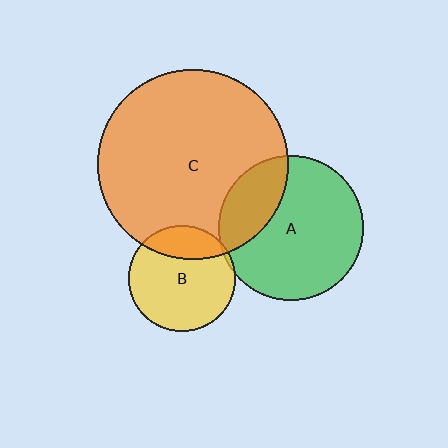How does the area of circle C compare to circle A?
Approximately 1.7 times.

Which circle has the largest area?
Circle C (orange).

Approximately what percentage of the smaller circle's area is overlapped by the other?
Approximately 25%.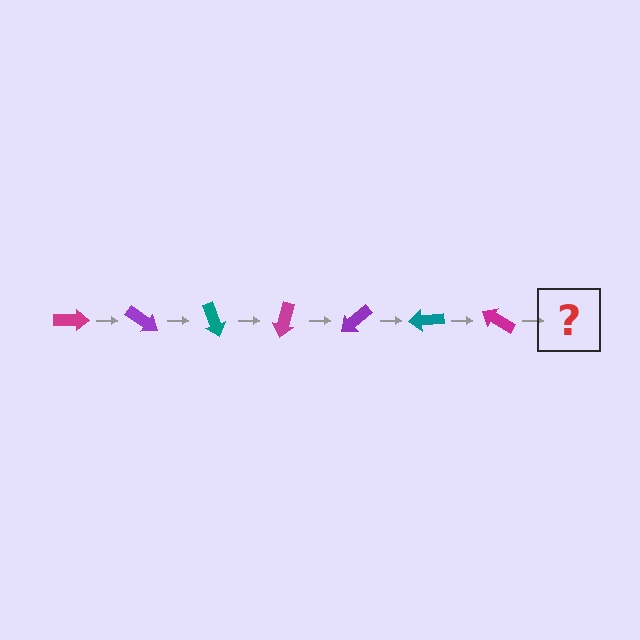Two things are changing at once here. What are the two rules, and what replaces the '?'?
The two rules are that it rotates 35 degrees each step and the color cycles through magenta, purple, and teal. The '?' should be a purple arrow, rotated 245 degrees from the start.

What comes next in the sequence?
The next element should be a purple arrow, rotated 245 degrees from the start.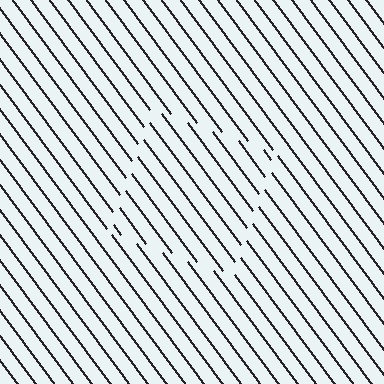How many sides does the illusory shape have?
4 sides — the line-ends trace a square.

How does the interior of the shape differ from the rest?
The interior of the shape contains the same grating, shifted by half a period — the contour is defined by the phase discontinuity where line-ends from the inner and outer gratings abut.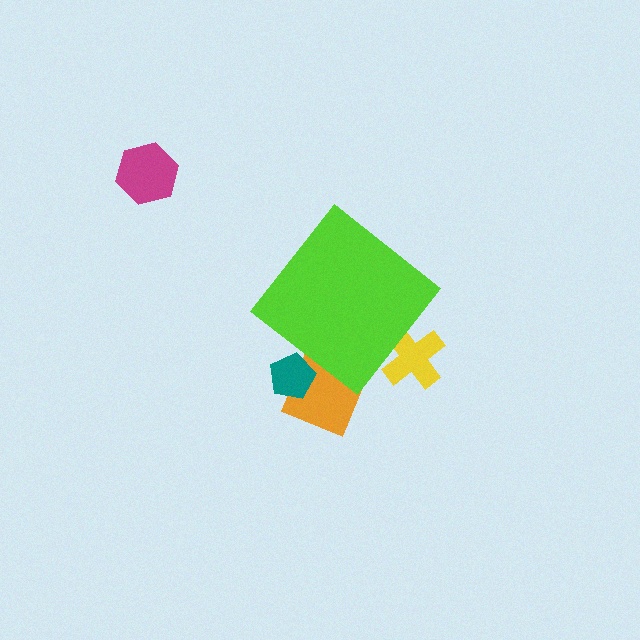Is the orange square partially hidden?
Yes, the orange square is partially hidden behind the lime diamond.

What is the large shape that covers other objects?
A lime diamond.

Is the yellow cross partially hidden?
Yes, the yellow cross is partially hidden behind the lime diamond.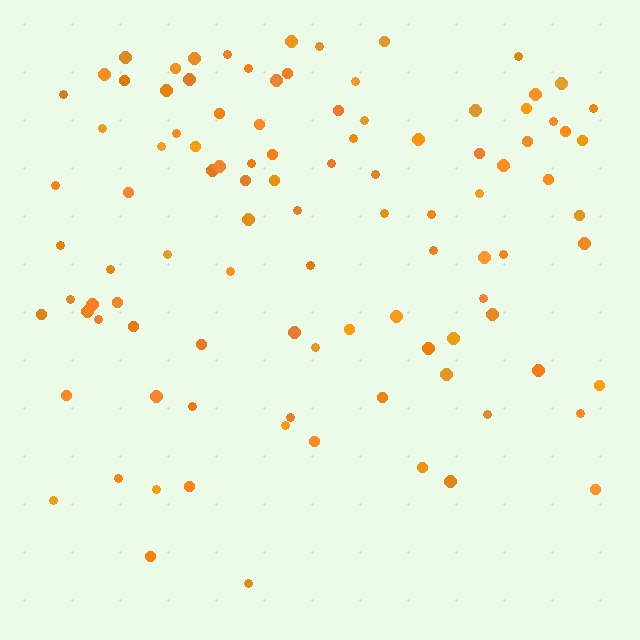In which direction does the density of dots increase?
From bottom to top, with the top side densest.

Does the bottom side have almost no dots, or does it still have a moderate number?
Still a moderate number, just noticeably fewer than the top.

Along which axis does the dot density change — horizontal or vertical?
Vertical.